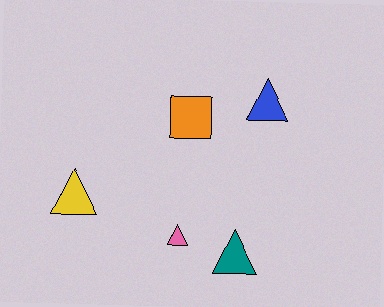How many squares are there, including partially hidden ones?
There is 1 square.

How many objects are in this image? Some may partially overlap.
There are 5 objects.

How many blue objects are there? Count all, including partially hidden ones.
There is 1 blue object.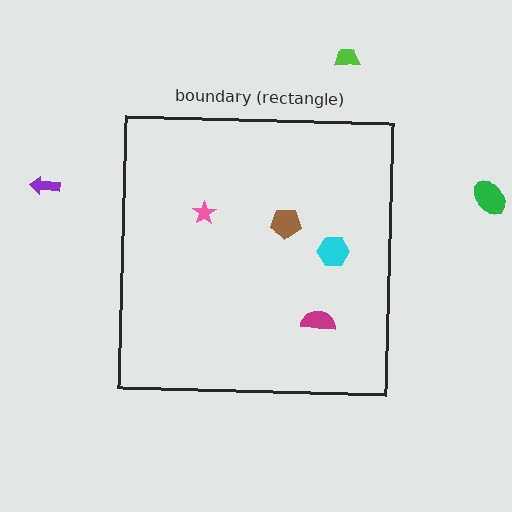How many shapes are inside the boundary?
4 inside, 3 outside.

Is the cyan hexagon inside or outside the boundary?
Inside.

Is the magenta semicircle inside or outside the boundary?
Inside.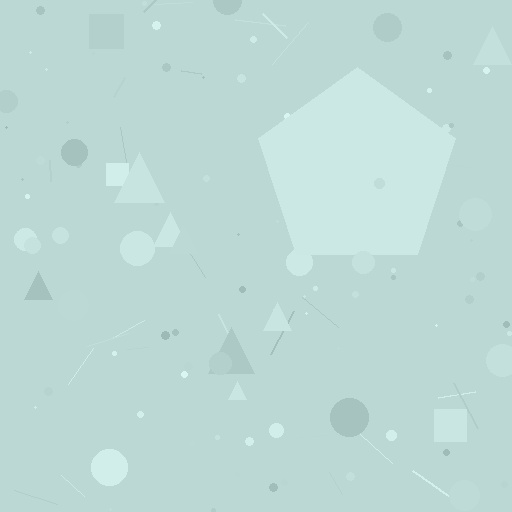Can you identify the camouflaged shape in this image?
The camouflaged shape is a pentagon.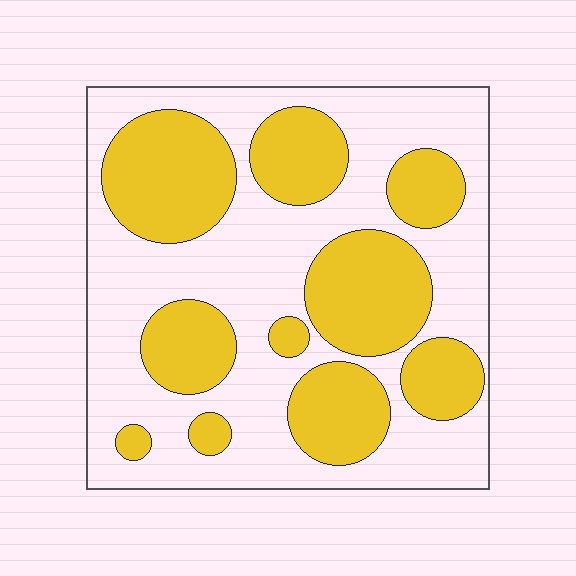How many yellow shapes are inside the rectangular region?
10.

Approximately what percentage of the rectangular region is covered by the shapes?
Approximately 40%.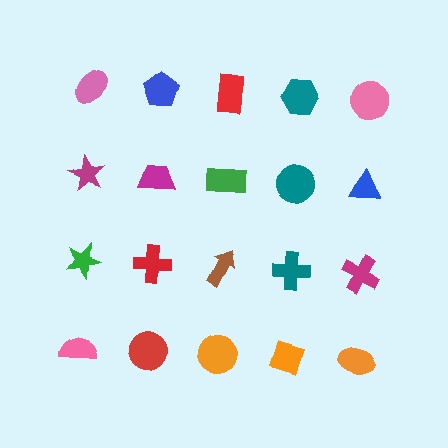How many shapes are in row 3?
5 shapes.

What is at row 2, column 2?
A magenta trapezoid.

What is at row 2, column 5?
A blue triangle.